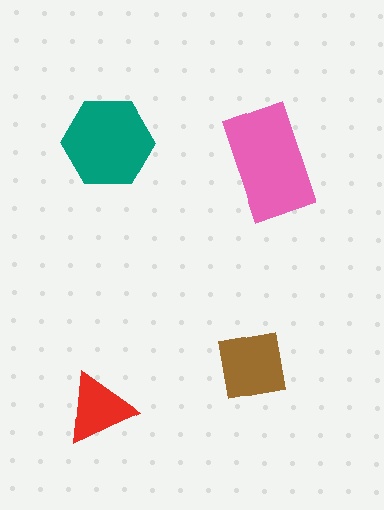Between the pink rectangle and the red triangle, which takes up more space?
The pink rectangle.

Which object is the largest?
The pink rectangle.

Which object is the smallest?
The red triangle.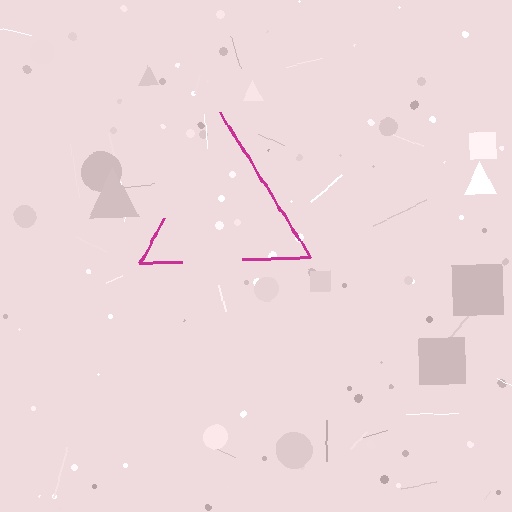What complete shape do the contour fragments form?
The contour fragments form a triangle.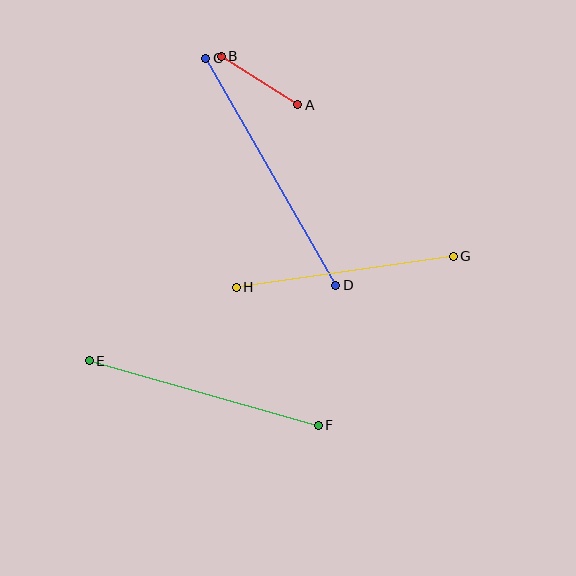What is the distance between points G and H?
The distance is approximately 220 pixels.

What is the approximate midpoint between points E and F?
The midpoint is at approximately (204, 393) pixels.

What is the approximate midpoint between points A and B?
The midpoint is at approximately (259, 81) pixels.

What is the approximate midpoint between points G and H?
The midpoint is at approximately (345, 272) pixels.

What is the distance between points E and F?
The distance is approximately 238 pixels.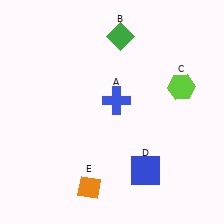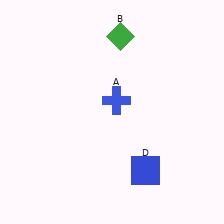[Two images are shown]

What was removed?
The orange diamond (E), the lime hexagon (C) were removed in Image 2.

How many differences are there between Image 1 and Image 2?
There are 2 differences between the two images.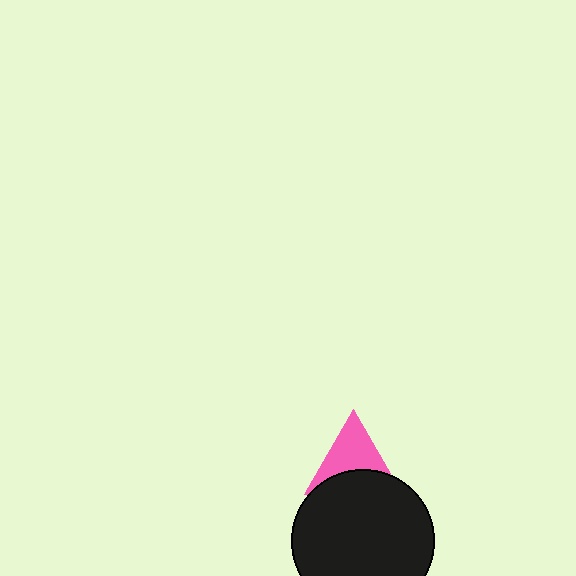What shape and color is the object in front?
The object in front is a black circle.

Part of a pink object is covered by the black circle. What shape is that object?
It is a triangle.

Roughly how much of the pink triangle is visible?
About half of it is visible (roughly 57%).